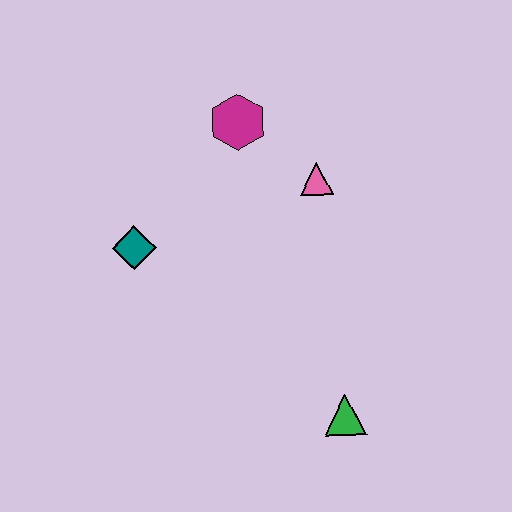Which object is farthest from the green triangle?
The magenta hexagon is farthest from the green triangle.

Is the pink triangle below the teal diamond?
No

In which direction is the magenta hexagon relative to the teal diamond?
The magenta hexagon is above the teal diamond.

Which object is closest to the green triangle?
The pink triangle is closest to the green triangle.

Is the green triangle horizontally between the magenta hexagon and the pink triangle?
No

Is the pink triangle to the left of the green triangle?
Yes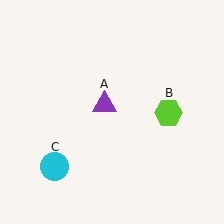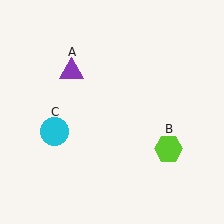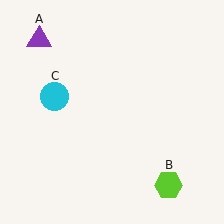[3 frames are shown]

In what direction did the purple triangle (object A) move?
The purple triangle (object A) moved up and to the left.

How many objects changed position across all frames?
3 objects changed position: purple triangle (object A), lime hexagon (object B), cyan circle (object C).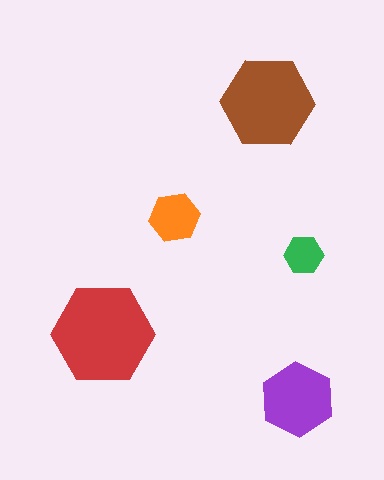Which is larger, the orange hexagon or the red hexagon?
The red one.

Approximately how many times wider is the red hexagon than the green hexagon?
About 2.5 times wider.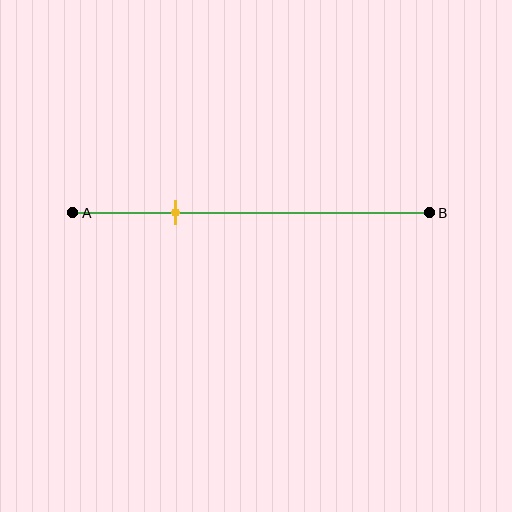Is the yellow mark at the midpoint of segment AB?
No, the mark is at about 30% from A, not at the 50% midpoint.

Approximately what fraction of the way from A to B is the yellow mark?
The yellow mark is approximately 30% of the way from A to B.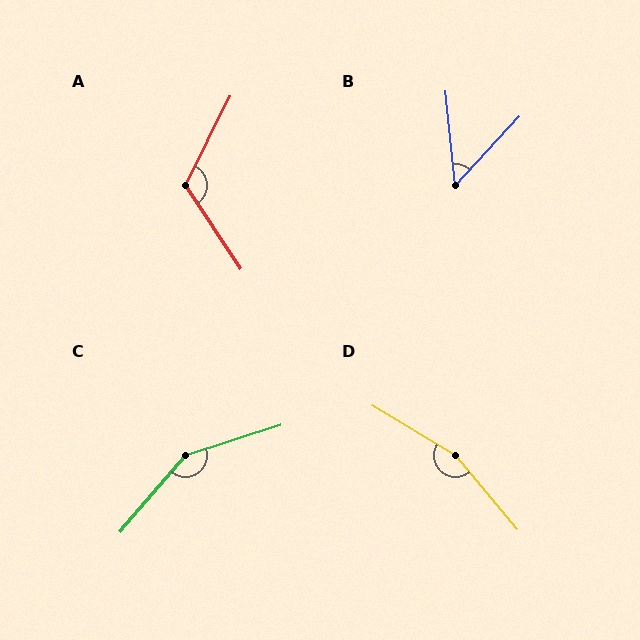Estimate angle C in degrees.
Approximately 148 degrees.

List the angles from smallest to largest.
B (49°), A (120°), C (148°), D (161°).